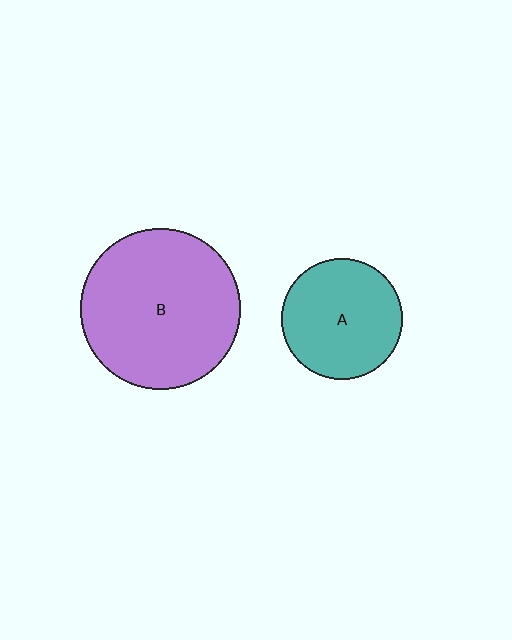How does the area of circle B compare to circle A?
Approximately 1.8 times.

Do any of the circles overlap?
No, none of the circles overlap.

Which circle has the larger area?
Circle B (purple).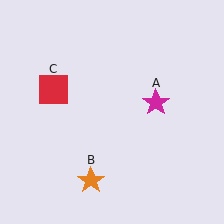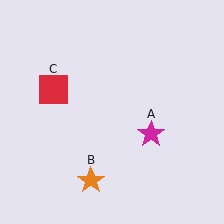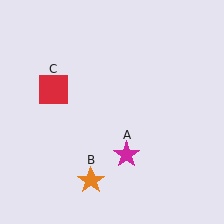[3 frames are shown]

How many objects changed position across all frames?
1 object changed position: magenta star (object A).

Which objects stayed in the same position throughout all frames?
Orange star (object B) and red square (object C) remained stationary.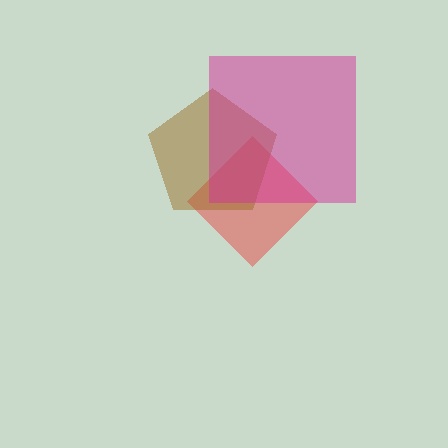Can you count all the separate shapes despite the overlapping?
Yes, there are 3 separate shapes.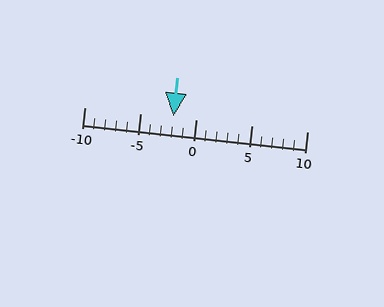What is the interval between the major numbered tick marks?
The major tick marks are spaced 5 units apart.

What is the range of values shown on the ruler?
The ruler shows values from -10 to 10.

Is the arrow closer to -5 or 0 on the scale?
The arrow is closer to 0.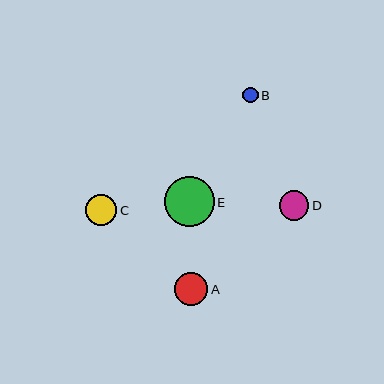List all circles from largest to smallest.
From largest to smallest: E, A, C, D, B.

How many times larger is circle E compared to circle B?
Circle E is approximately 3.3 times the size of circle B.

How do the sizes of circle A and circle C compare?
Circle A and circle C are approximately the same size.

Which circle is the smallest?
Circle B is the smallest with a size of approximately 15 pixels.